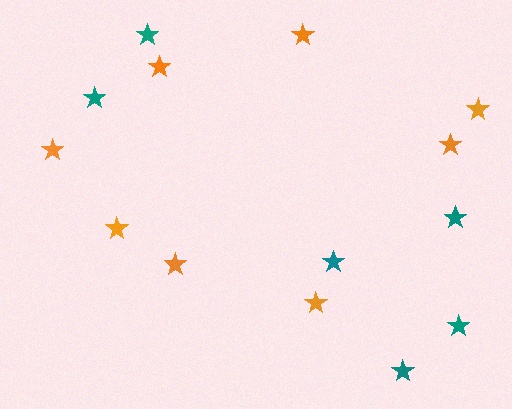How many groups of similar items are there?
There are 2 groups: one group of teal stars (6) and one group of orange stars (8).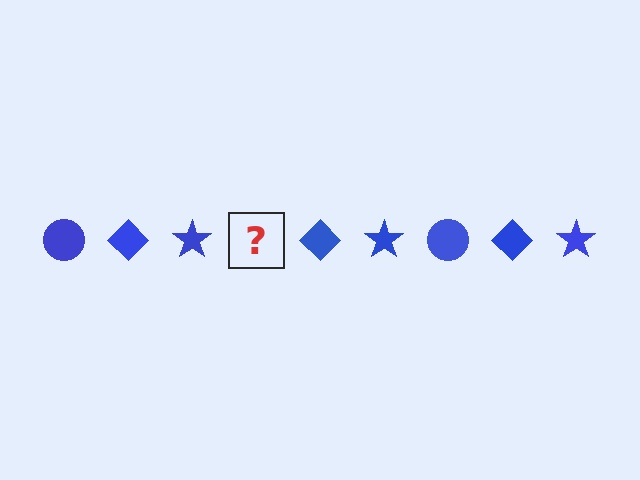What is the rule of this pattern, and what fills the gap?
The rule is that the pattern cycles through circle, diamond, star shapes in blue. The gap should be filled with a blue circle.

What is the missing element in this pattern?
The missing element is a blue circle.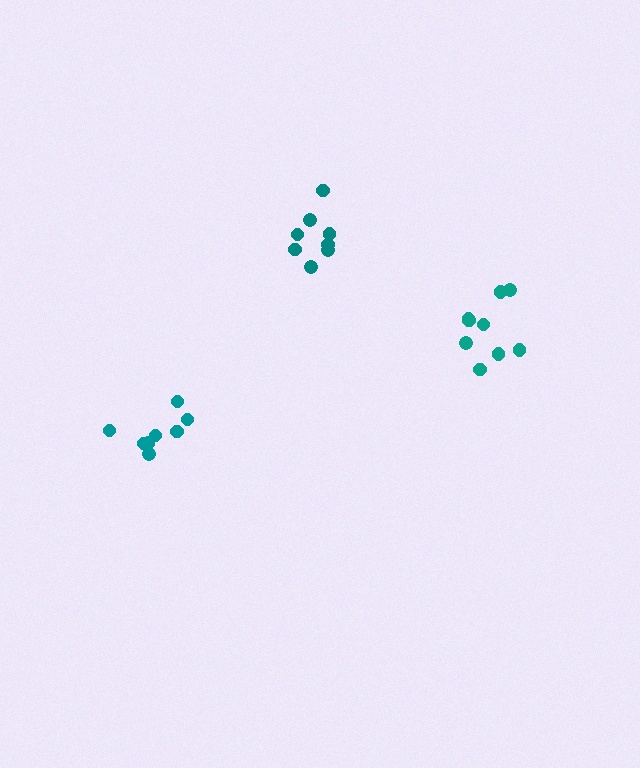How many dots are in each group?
Group 1: 10 dots, Group 2: 8 dots, Group 3: 8 dots (26 total).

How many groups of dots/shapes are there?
There are 3 groups.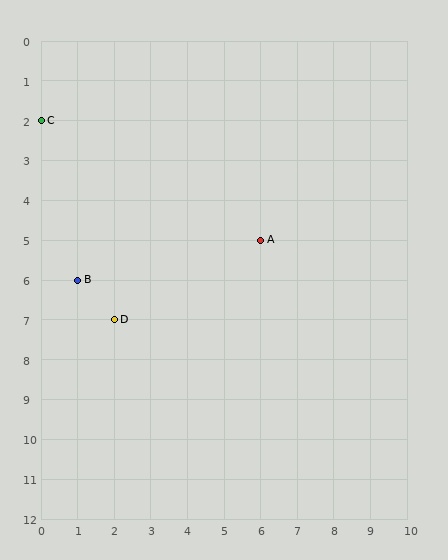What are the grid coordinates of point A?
Point A is at grid coordinates (6, 5).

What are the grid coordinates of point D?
Point D is at grid coordinates (2, 7).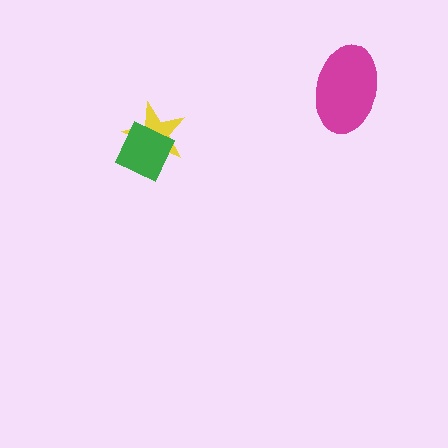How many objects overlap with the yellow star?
1 object overlaps with the yellow star.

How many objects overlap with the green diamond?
1 object overlaps with the green diamond.